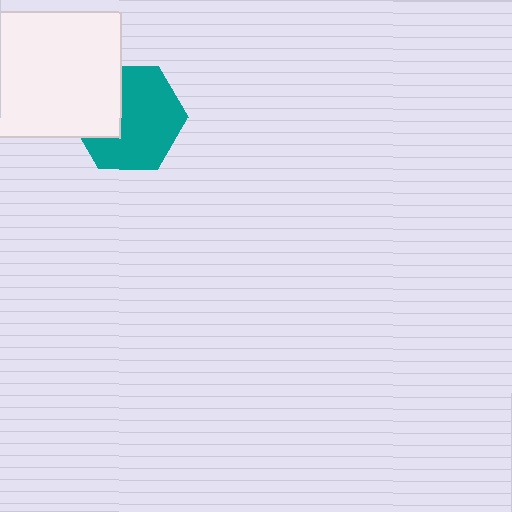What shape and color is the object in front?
The object in front is a white rectangle.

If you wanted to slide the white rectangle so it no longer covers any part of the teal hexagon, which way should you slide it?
Slide it left — that is the most direct way to separate the two shapes.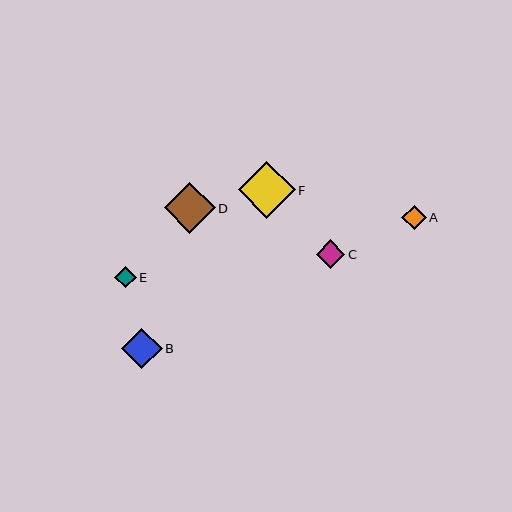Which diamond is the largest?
Diamond F is the largest with a size of approximately 57 pixels.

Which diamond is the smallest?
Diamond E is the smallest with a size of approximately 21 pixels.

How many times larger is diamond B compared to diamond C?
Diamond B is approximately 1.4 times the size of diamond C.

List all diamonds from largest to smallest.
From largest to smallest: F, D, B, C, A, E.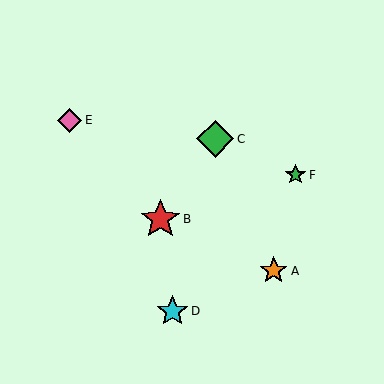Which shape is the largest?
The red star (labeled B) is the largest.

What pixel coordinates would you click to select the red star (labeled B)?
Click at (160, 219) to select the red star B.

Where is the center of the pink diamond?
The center of the pink diamond is at (69, 120).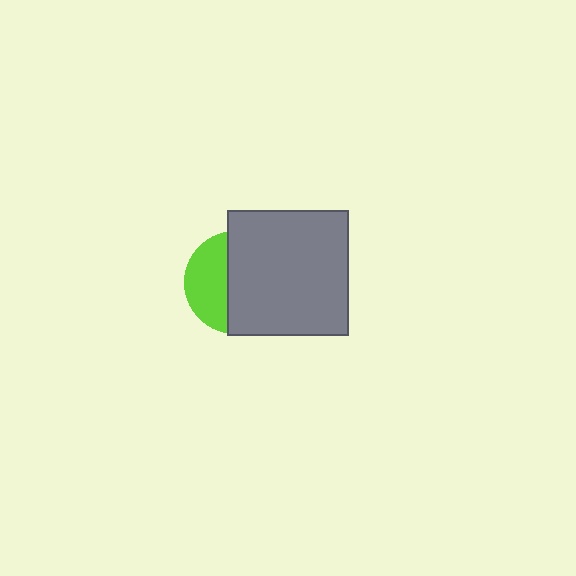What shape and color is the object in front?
The object in front is a gray rectangle.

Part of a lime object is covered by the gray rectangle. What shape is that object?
It is a circle.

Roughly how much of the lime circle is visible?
A small part of it is visible (roughly 40%).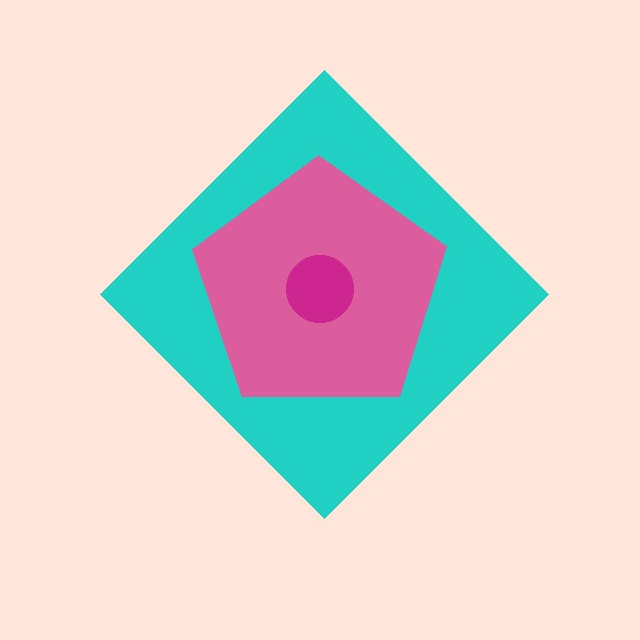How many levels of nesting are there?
3.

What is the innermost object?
The magenta circle.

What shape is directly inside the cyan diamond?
The pink pentagon.